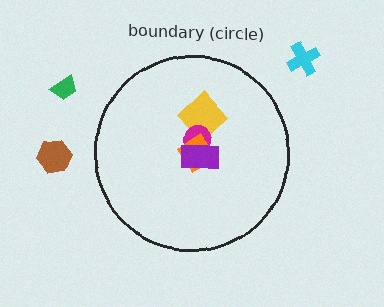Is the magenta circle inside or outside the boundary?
Inside.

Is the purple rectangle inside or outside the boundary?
Inside.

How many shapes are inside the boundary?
4 inside, 3 outside.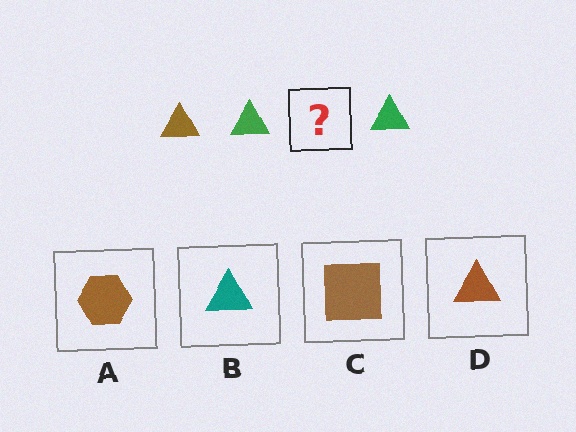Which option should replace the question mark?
Option D.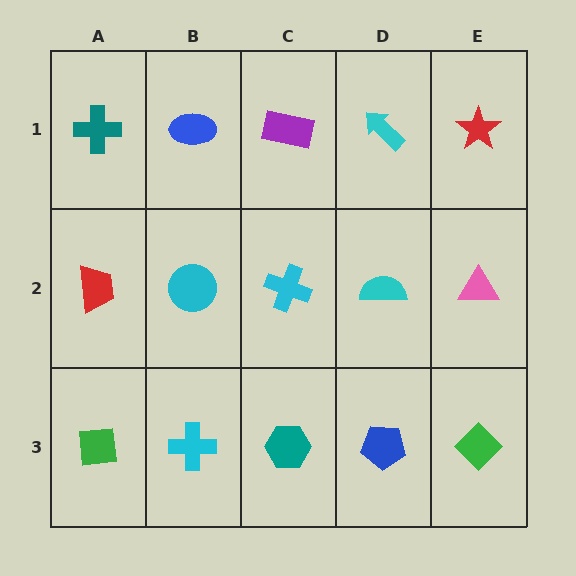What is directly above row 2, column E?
A red star.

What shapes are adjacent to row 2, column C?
A purple rectangle (row 1, column C), a teal hexagon (row 3, column C), a cyan circle (row 2, column B), a cyan semicircle (row 2, column D).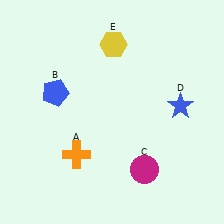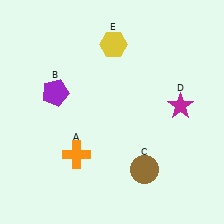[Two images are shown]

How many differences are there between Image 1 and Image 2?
There are 3 differences between the two images.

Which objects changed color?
B changed from blue to purple. C changed from magenta to brown. D changed from blue to magenta.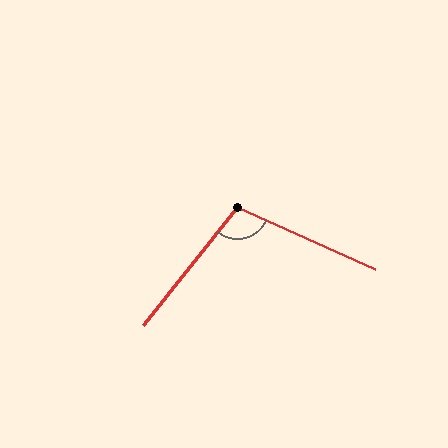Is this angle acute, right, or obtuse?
It is obtuse.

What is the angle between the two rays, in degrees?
Approximately 104 degrees.